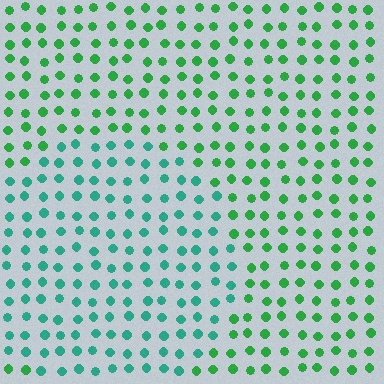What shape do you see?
I see a circle.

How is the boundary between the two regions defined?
The boundary is defined purely by a slight shift in hue (about 35 degrees). Spacing, size, and orientation are identical on both sides.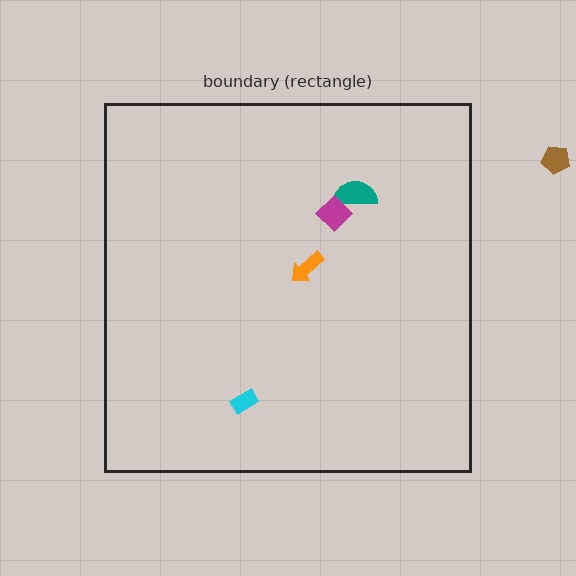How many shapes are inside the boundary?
4 inside, 1 outside.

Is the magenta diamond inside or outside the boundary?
Inside.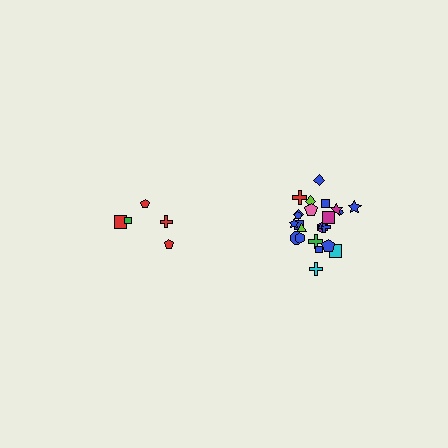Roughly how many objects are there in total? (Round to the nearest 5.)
Roughly 30 objects in total.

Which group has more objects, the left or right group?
The right group.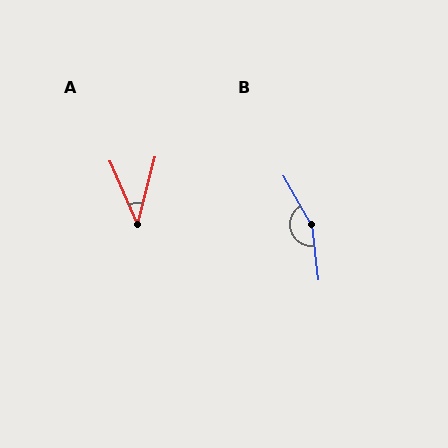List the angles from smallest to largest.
A (38°), B (157°).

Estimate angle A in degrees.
Approximately 38 degrees.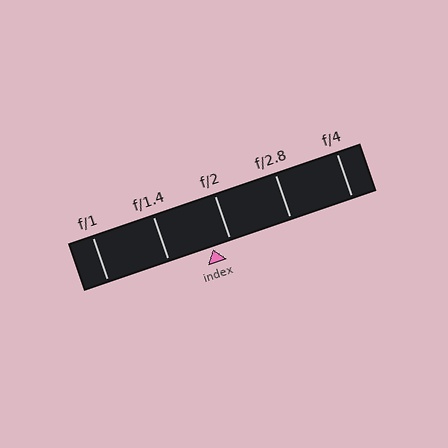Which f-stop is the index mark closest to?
The index mark is closest to f/2.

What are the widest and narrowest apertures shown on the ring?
The widest aperture shown is f/1 and the narrowest is f/4.